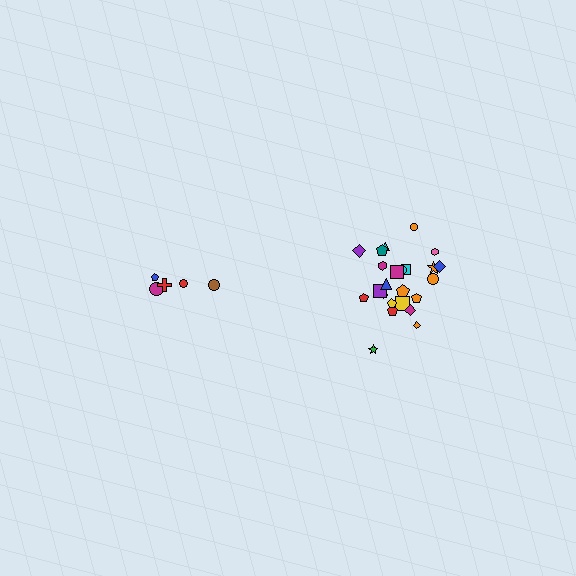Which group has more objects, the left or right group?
The right group.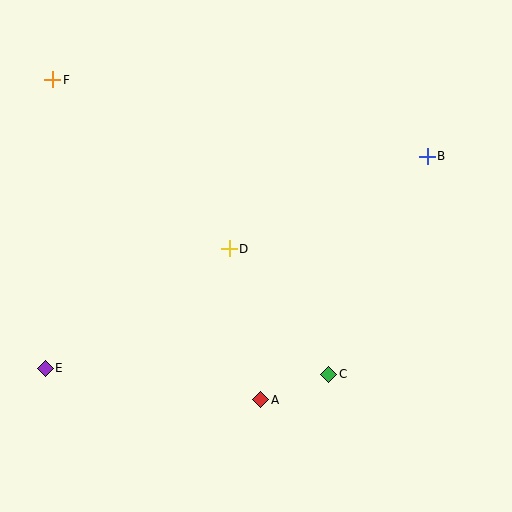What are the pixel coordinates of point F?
Point F is at (53, 80).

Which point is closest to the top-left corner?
Point F is closest to the top-left corner.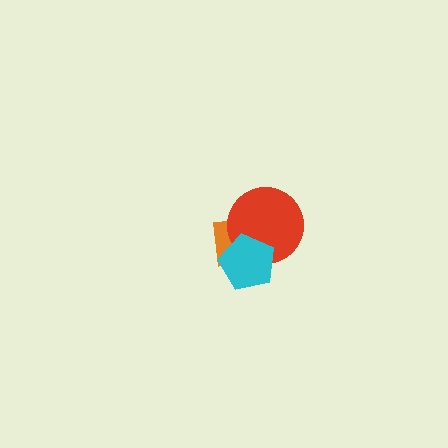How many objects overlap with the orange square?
2 objects overlap with the orange square.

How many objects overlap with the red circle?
2 objects overlap with the red circle.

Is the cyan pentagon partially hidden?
No, no other shape covers it.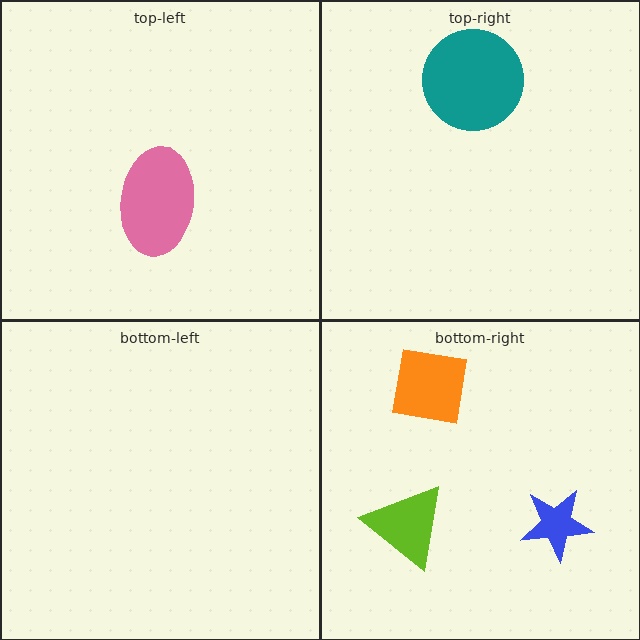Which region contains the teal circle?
The top-right region.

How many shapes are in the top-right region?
1.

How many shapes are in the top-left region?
1.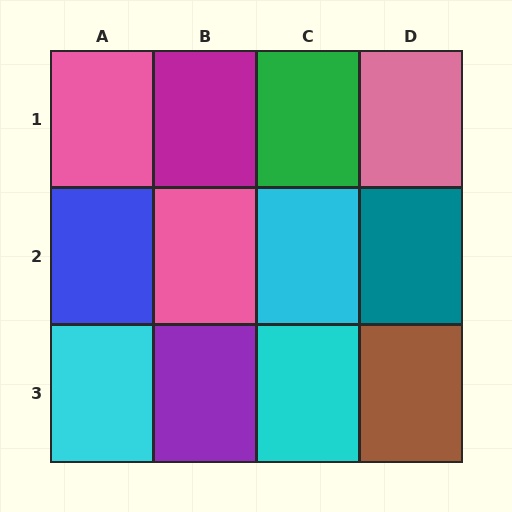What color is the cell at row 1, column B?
Magenta.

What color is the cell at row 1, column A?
Pink.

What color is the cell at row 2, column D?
Teal.